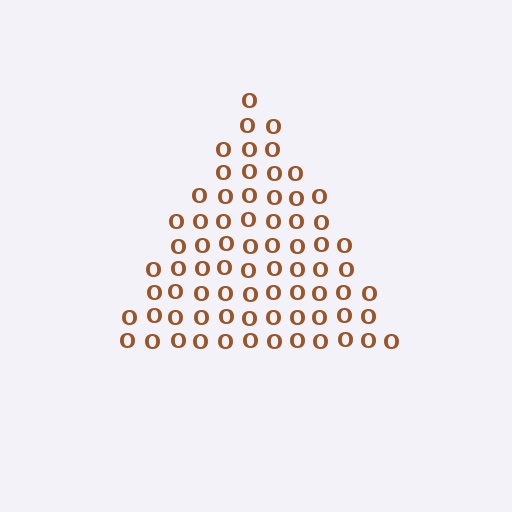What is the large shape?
The large shape is a triangle.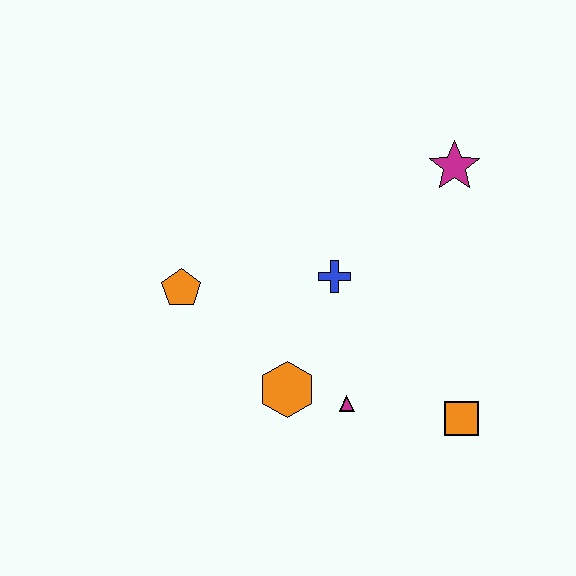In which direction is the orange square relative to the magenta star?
The orange square is below the magenta star.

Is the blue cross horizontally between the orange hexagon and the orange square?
Yes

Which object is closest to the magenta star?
The blue cross is closest to the magenta star.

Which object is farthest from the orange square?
The orange pentagon is farthest from the orange square.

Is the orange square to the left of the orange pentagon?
No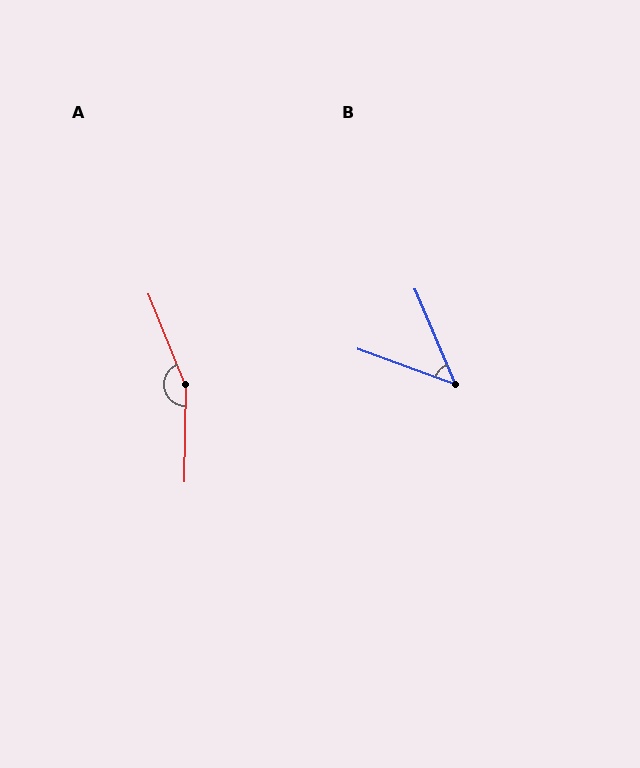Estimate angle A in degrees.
Approximately 157 degrees.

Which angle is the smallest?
B, at approximately 47 degrees.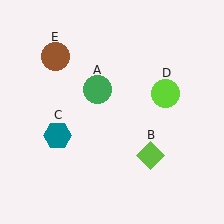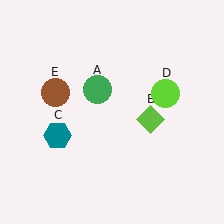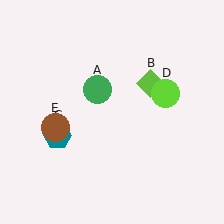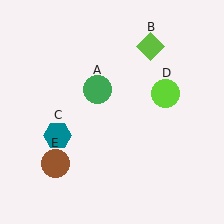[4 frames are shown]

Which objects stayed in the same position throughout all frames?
Green circle (object A) and teal hexagon (object C) and lime circle (object D) remained stationary.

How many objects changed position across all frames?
2 objects changed position: lime diamond (object B), brown circle (object E).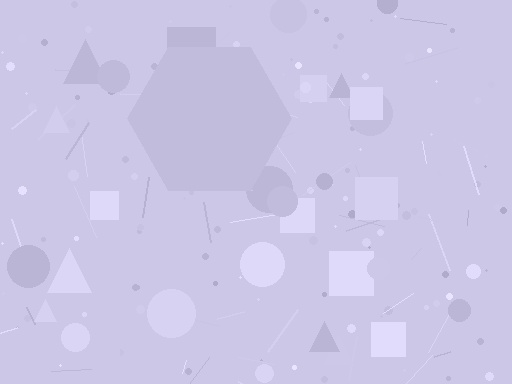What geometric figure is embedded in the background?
A hexagon is embedded in the background.